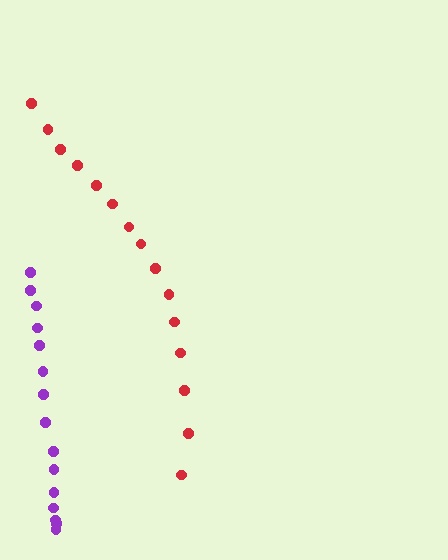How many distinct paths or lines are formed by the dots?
There are 2 distinct paths.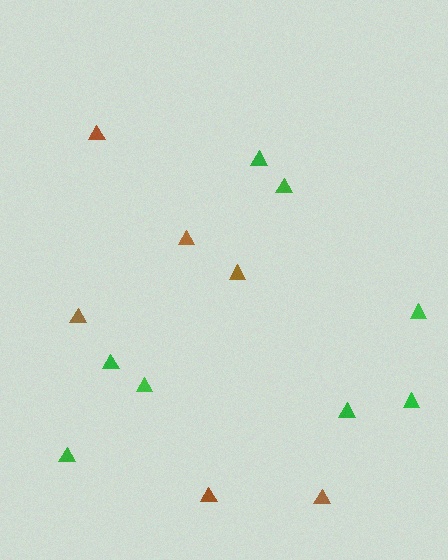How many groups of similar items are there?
There are 2 groups: one group of brown triangles (6) and one group of green triangles (8).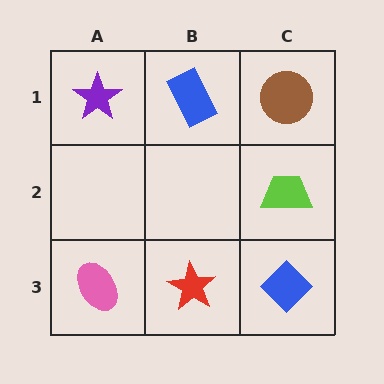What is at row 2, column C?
A lime trapezoid.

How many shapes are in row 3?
3 shapes.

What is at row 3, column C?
A blue diamond.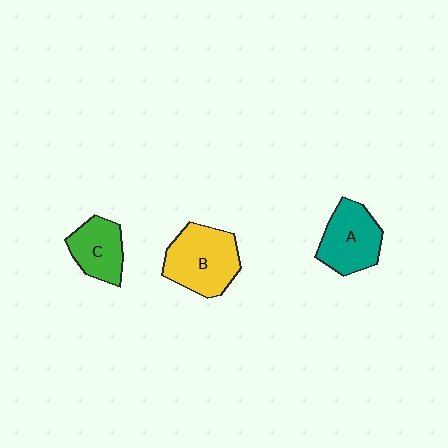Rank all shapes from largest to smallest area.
From largest to smallest: B (yellow), A (teal), C (green).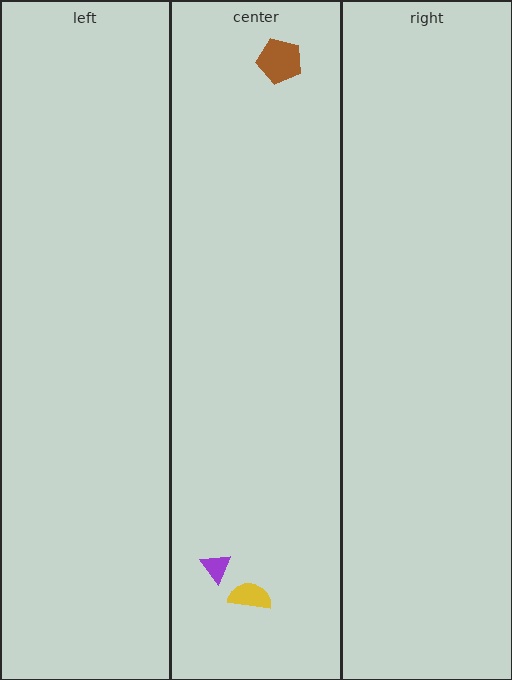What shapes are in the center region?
The brown pentagon, the yellow semicircle, the purple triangle.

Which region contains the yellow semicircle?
The center region.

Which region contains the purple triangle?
The center region.